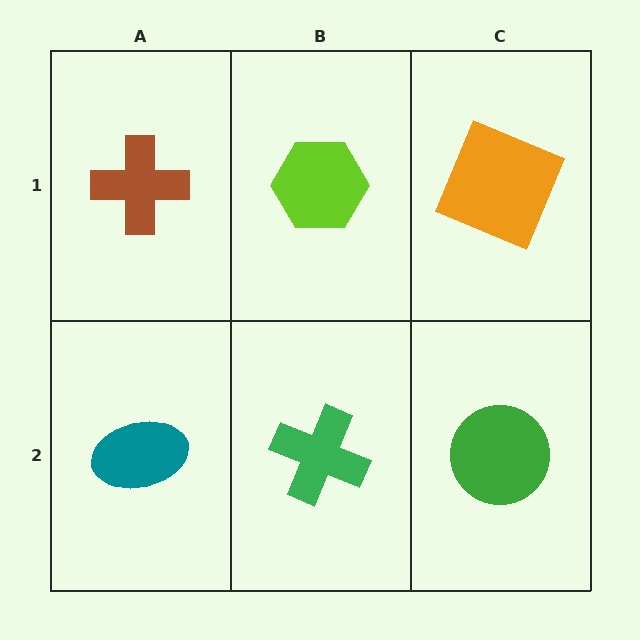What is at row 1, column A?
A brown cross.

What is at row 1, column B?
A lime hexagon.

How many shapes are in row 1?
3 shapes.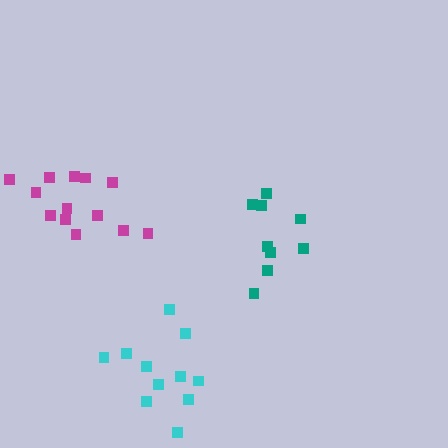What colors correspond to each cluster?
The clusters are colored: magenta, cyan, teal.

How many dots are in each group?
Group 1: 13 dots, Group 2: 11 dots, Group 3: 9 dots (33 total).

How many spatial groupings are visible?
There are 3 spatial groupings.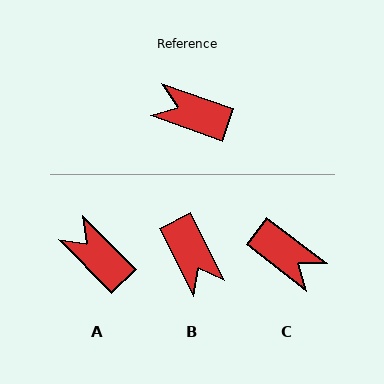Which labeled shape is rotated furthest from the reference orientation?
C, about 162 degrees away.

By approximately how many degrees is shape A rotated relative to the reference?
Approximately 26 degrees clockwise.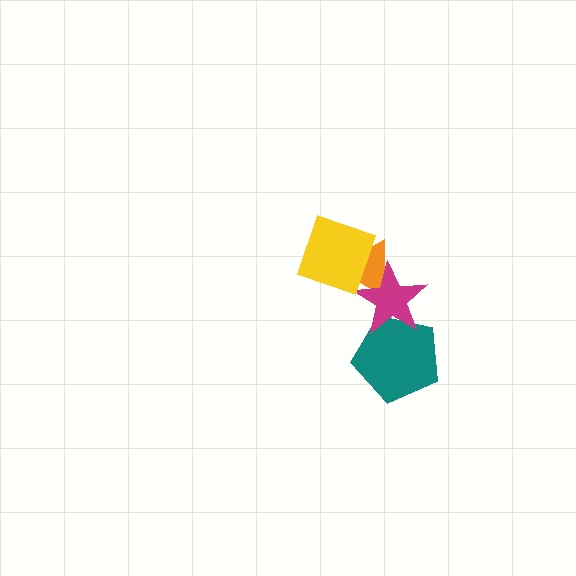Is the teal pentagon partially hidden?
Yes, it is partially covered by another shape.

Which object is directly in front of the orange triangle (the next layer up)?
The magenta star is directly in front of the orange triangle.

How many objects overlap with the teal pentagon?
1 object overlaps with the teal pentagon.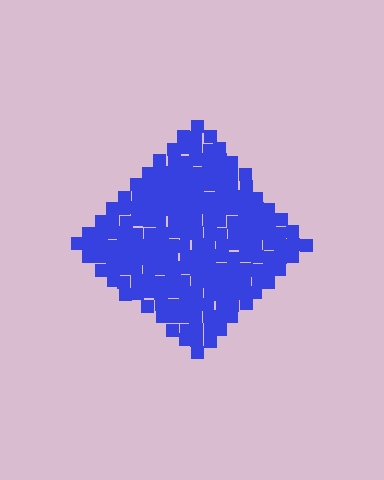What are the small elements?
The small elements are squares.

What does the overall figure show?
The overall figure shows a diamond.